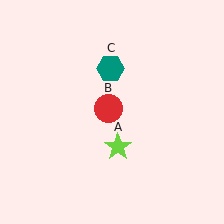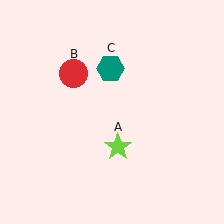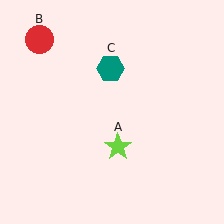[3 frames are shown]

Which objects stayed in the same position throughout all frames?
Lime star (object A) and teal hexagon (object C) remained stationary.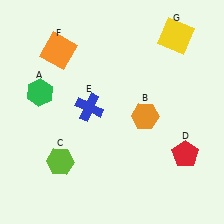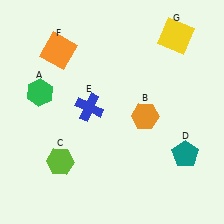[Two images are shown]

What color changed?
The pentagon (D) changed from red in Image 1 to teal in Image 2.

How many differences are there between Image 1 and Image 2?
There is 1 difference between the two images.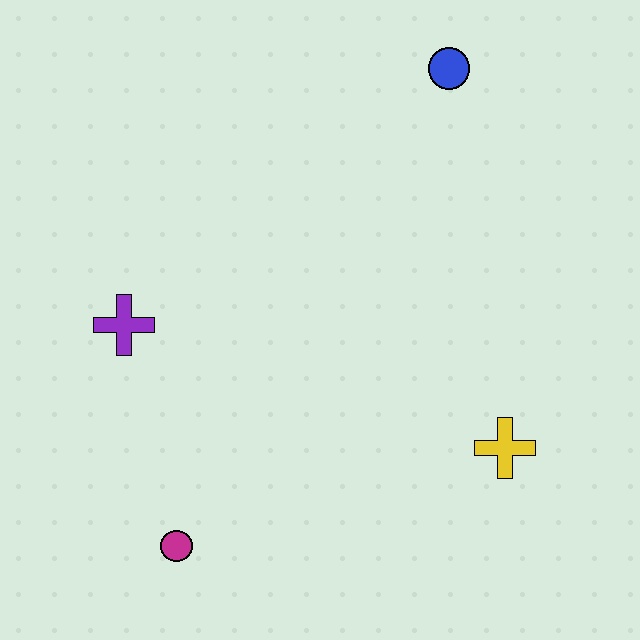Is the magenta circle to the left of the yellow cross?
Yes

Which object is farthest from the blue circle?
The magenta circle is farthest from the blue circle.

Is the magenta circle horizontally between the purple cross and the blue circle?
Yes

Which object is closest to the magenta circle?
The purple cross is closest to the magenta circle.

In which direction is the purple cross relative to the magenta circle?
The purple cross is above the magenta circle.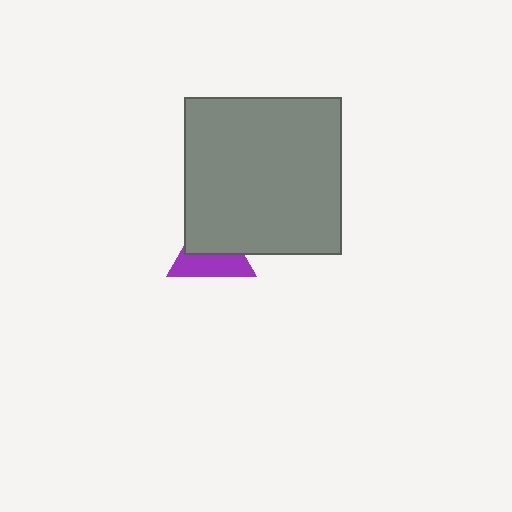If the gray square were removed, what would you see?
You would see the complete purple triangle.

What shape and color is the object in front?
The object in front is a gray square.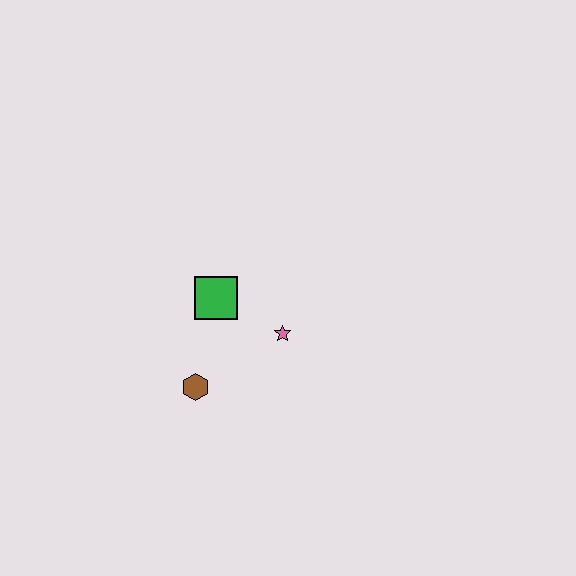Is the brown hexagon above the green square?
No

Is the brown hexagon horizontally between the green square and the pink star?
No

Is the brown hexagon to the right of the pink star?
No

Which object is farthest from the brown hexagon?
The pink star is farthest from the brown hexagon.